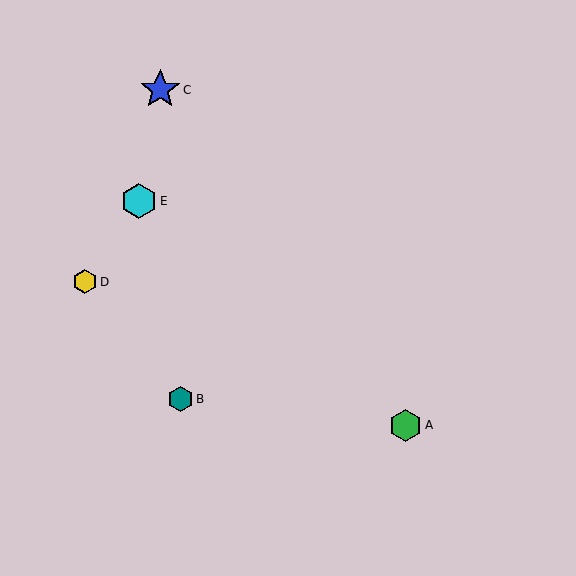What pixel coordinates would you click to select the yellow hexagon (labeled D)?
Click at (85, 282) to select the yellow hexagon D.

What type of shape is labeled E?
Shape E is a cyan hexagon.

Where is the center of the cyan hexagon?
The center of the cyan hexagon is at (139, 201).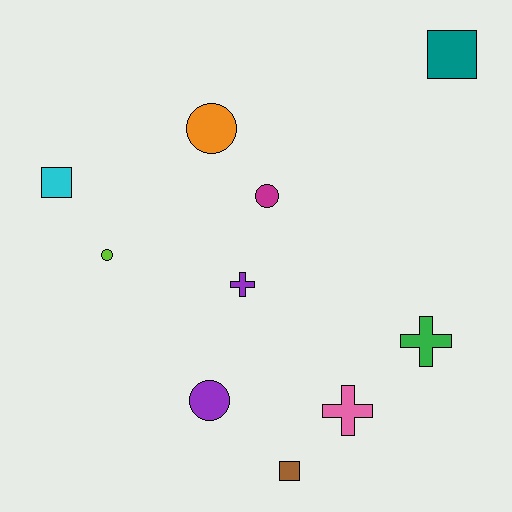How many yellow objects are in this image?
There are no yellow objects.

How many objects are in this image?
There are 10 objects.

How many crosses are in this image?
There are 3 crosses.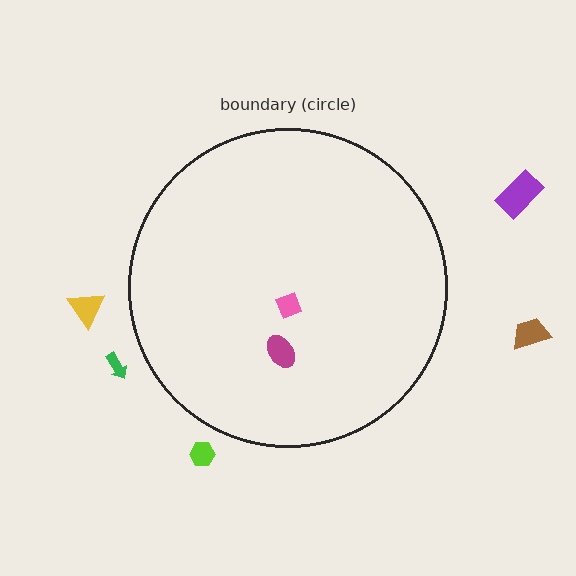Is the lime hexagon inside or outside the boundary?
Outside.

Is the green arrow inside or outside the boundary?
Outside.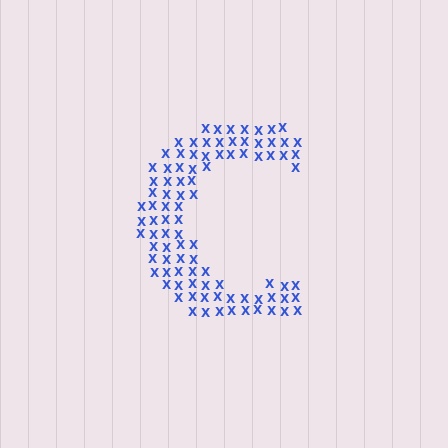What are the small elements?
The small elements are letter X's.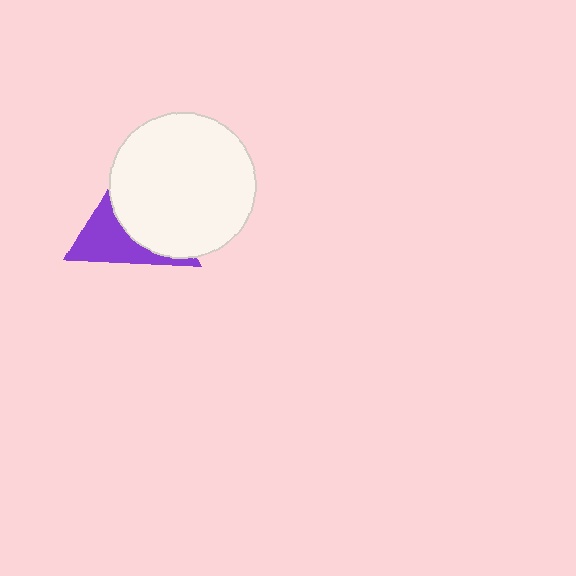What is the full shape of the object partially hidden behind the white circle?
The partially hidden object is a purple triangle.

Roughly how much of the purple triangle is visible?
A small part of it is visible (roughly 41%).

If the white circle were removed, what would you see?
You would see the complete purple triangle.